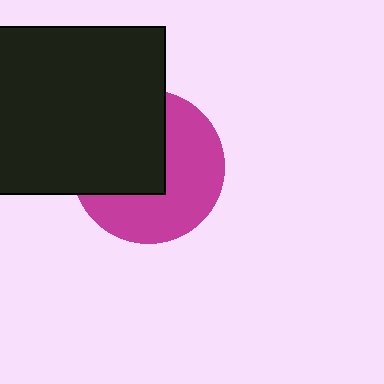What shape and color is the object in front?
The object in front is a black square.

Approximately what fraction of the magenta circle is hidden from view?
Roughly 46% of the magenta circle is hidden behind the black square.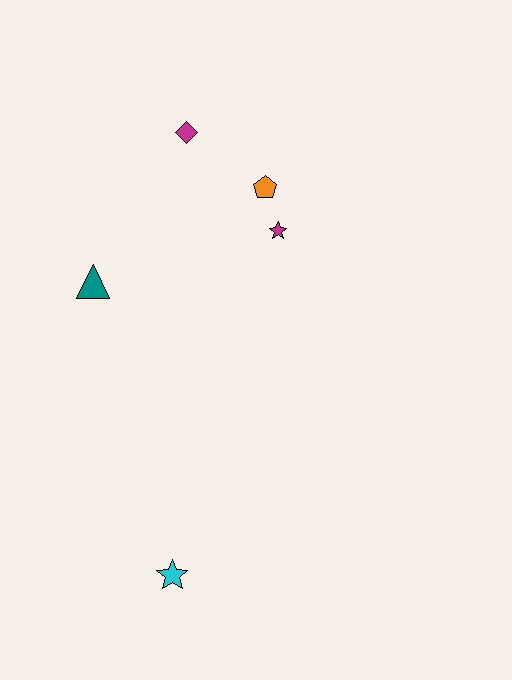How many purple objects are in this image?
There are no purple objects.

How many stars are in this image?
There are 2 stars.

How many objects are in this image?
There are 5 objects.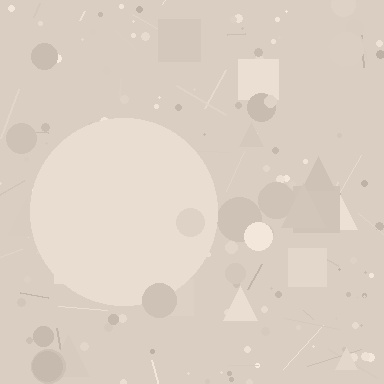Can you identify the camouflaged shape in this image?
The camouflaged shape is a circle.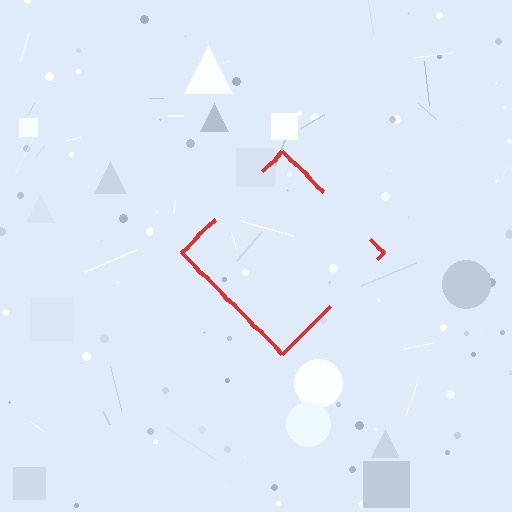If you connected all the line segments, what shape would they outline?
They would outline a diamond.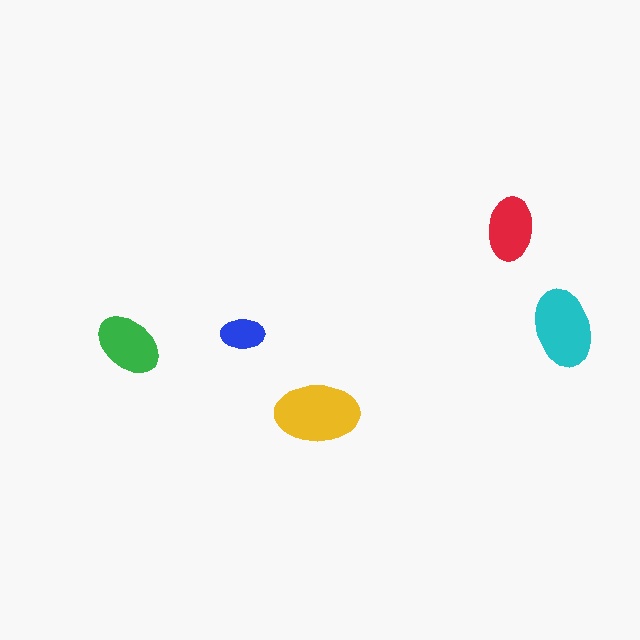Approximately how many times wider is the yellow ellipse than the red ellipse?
About 1.5 times wider.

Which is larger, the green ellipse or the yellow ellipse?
The yellow one.